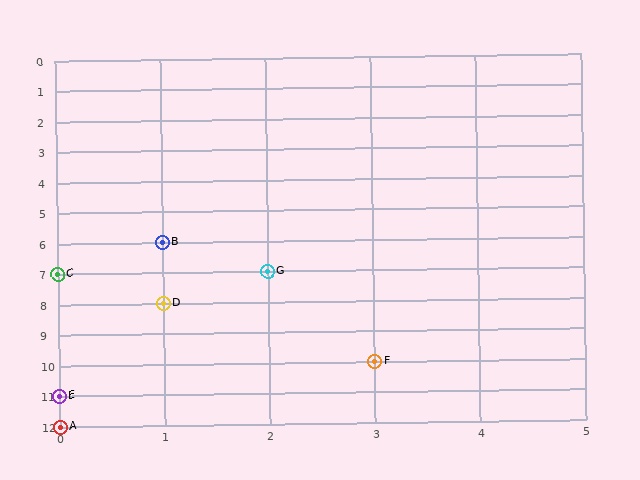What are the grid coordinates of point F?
Point F is at grid coordinates (3, 10).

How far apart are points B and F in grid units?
Points B and F are 2 columns and 4 rows apart (about 4.5 grid units diagonally).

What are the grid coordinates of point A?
Point A is at grid coordinates (0, 12).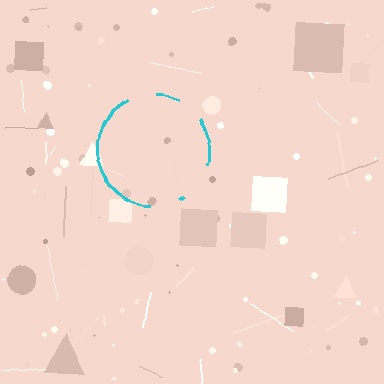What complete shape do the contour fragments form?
The contour fragments form a circle.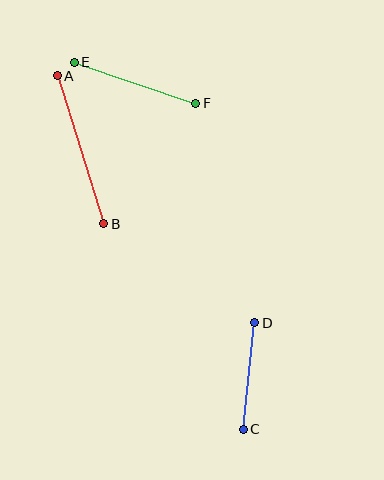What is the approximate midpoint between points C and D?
The midpoint is at approximately (249, 376) pixels.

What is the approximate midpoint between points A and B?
The midpoint is at approximately (80, 150) pixels.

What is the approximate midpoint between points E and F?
The midpoint is at approximately (135, 83) pixels.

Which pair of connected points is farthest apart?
Points A and B are farthest apart.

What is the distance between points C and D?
The distance is approximately 107 pixels.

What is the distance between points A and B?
The distance is approximately 155 pixels.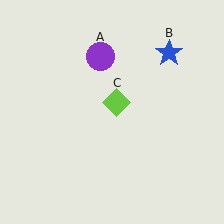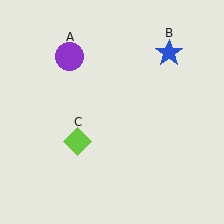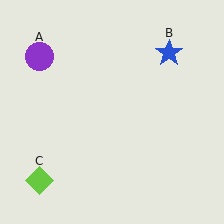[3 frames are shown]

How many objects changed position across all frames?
2 objects changed position: purple circle (object A), lime diamond (object C).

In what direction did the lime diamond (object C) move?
The lime diamond (object C) moved down and to the left.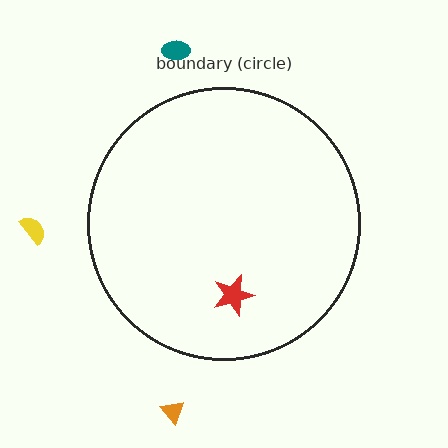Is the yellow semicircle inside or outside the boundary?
Outside.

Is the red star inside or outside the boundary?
Inside.